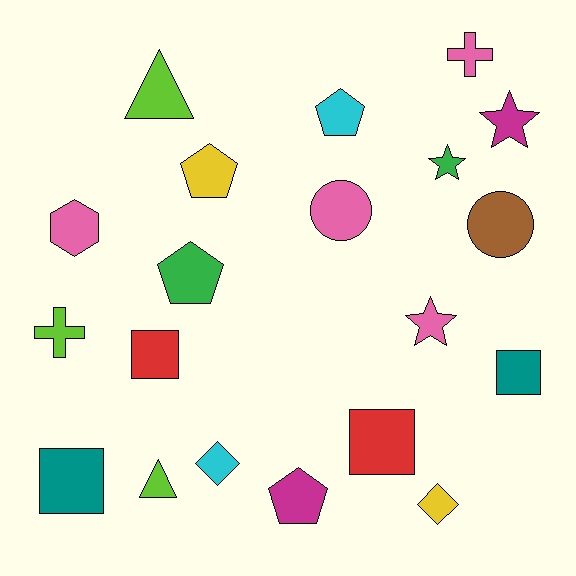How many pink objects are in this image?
There are 4 pink objects.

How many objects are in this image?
There are 20 objects.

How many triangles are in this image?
There are 2 triangles.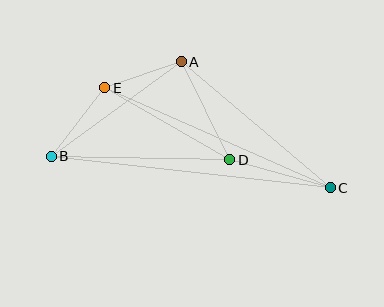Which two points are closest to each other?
Points A and E are closest to each other.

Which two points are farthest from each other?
Points B and C are farthest from each other.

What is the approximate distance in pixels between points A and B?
The distance between A and B is approximately 161 pixels.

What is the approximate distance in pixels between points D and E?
The distance between D and E is approximately 144 pixels.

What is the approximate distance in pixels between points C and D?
The distance between C and D is approximately 104 pixels.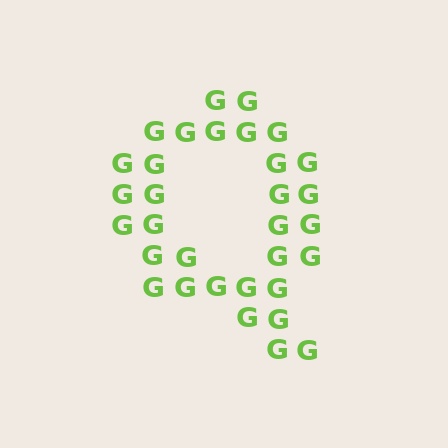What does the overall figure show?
The overall figure shows the letter Q.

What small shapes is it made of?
It is made of small letter G's.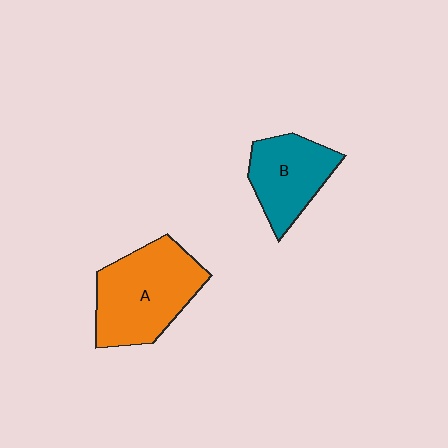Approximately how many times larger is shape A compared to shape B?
Approximately 1.4 times.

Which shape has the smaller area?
Shape B (teal).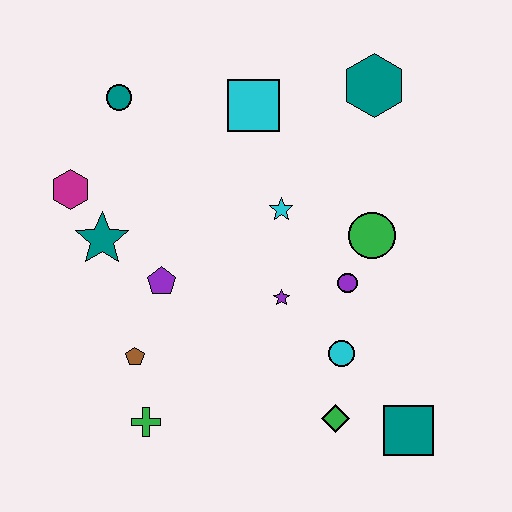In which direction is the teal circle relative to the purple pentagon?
The teal circle is above the purple pentagon.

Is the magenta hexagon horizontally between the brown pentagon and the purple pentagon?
No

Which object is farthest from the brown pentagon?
The teal hexagon is farthest from the brown pentagon.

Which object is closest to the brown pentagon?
The green cross is closest to the brown pentagon.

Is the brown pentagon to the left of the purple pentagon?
Yes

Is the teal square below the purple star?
Yes